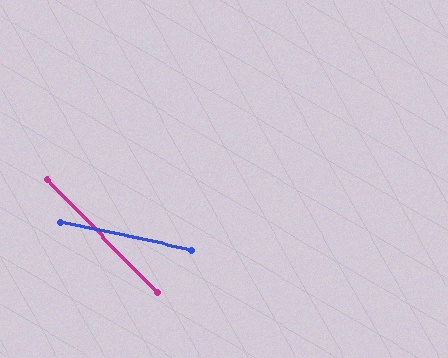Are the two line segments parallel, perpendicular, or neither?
Neither parallel nor perpendicular — they differ by about 34°.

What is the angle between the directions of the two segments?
Approximately 34 degrees.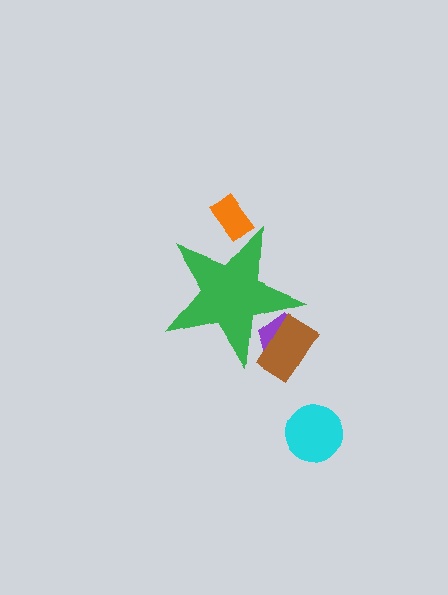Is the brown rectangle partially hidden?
Yes, the brown rectangle is partially hidden behind the green star.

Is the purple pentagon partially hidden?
Yes, the purple pentagon is partially hidden behind the green star.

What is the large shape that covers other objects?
A green star.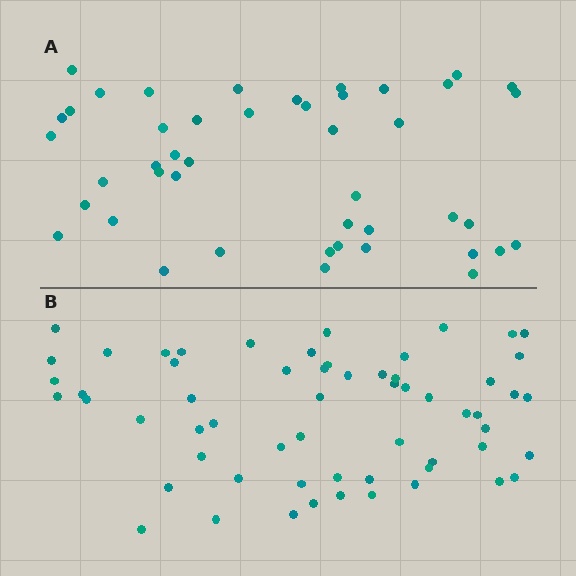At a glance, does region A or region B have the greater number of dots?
Region B (the bottom region) has more dots.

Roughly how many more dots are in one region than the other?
Region B has approximately 15 more dots than region A.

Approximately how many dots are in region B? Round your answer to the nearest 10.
About 60 dots.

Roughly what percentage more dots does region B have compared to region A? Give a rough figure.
About 35% more.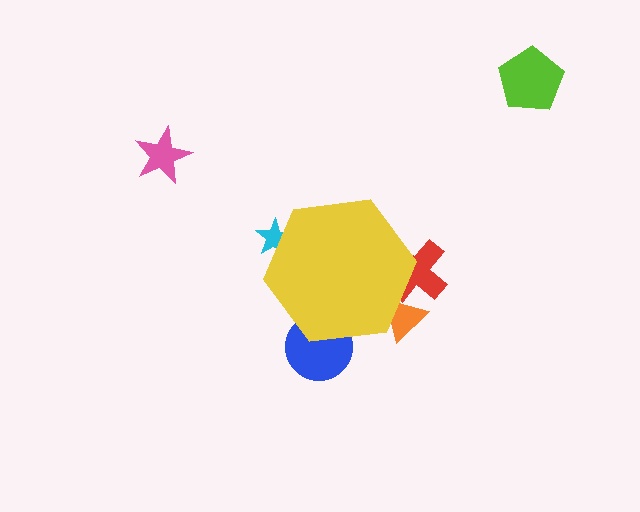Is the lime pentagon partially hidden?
No, the lime pentagon is fully visible.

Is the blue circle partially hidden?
Yes, the blue circle is partially hidden behind the yellow hexagon.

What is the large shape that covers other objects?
A yellow hexagon.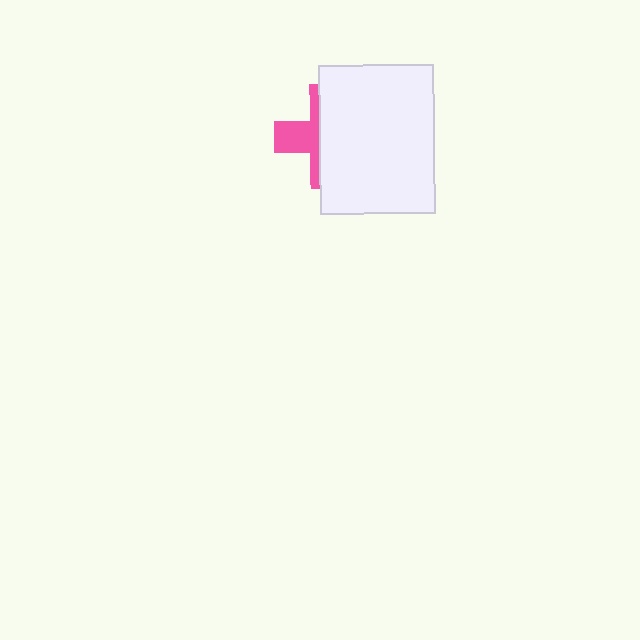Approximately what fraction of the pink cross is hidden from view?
Roughly 61% of the pink cross is hidden behind the white rectangle.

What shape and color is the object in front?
The object in front is a white rectangle.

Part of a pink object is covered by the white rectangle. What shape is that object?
It is a cross.